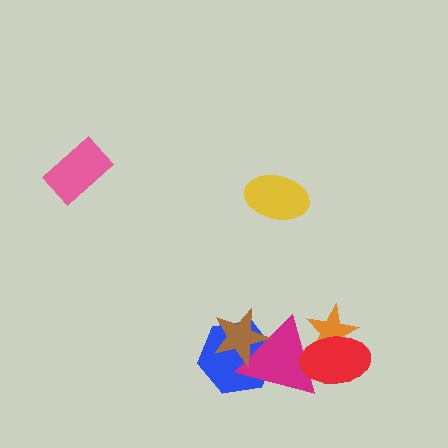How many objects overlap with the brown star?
2 objects overlap with the brown star.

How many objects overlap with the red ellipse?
2 objects overlap with the red ellipse.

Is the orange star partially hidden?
Yes, it is partially covered by another shape.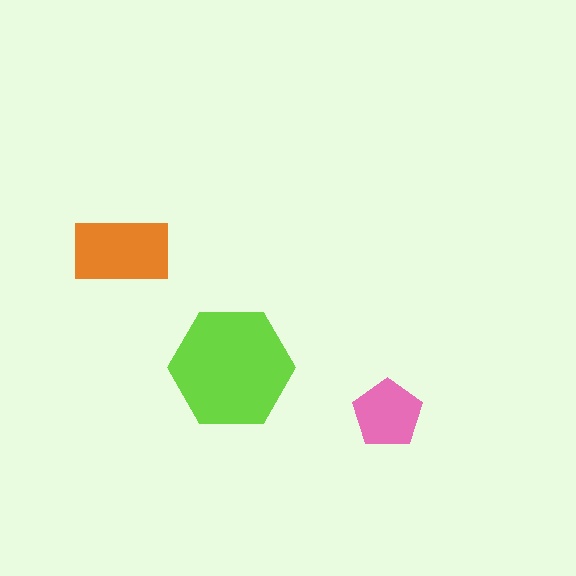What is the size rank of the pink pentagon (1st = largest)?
3rd.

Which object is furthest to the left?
The orange rectangle is leftmost.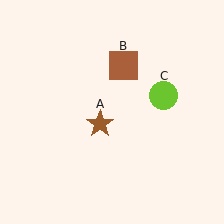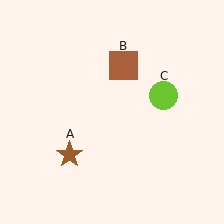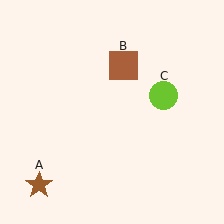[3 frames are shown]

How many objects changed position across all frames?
1 object changed position: brown star (object A).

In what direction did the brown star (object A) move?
The brown star (object A) moved down and to the left.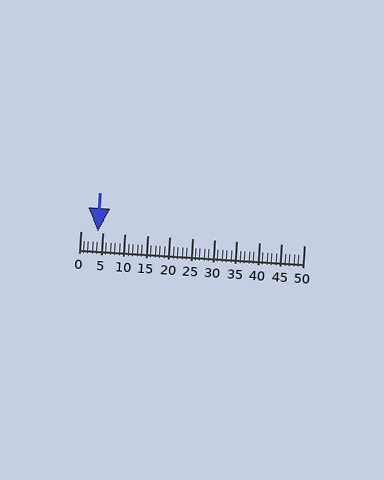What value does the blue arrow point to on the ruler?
The blue arrow points to approximately 4.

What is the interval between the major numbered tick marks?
The major tick marks are spaced 5 units apart.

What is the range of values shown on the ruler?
The ruler shows values from 0 to 50.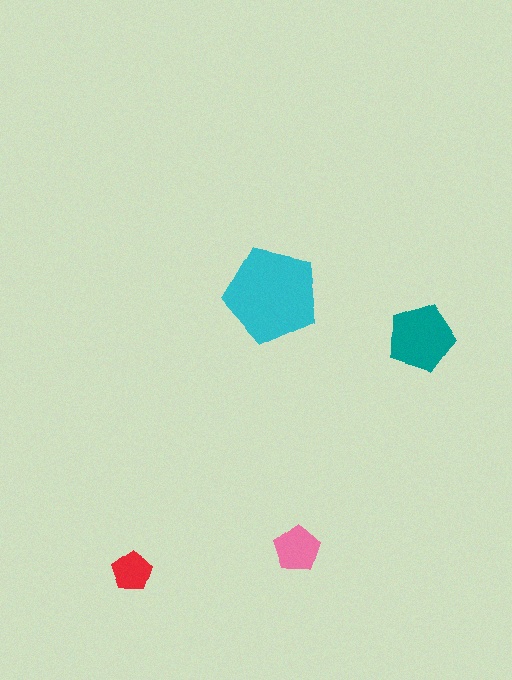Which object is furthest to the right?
The teal pentagon is rightmost.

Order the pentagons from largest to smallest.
the cyan one, the teal one, the pink one, the red one.